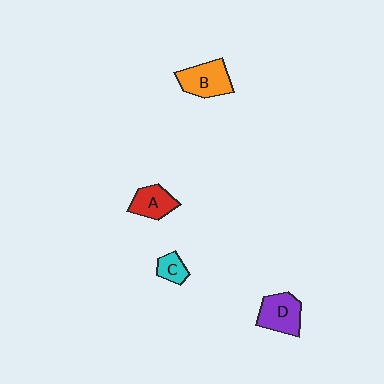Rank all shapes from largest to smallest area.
From largest to smallest: B (orange), D (purple), A (red), C (cyan).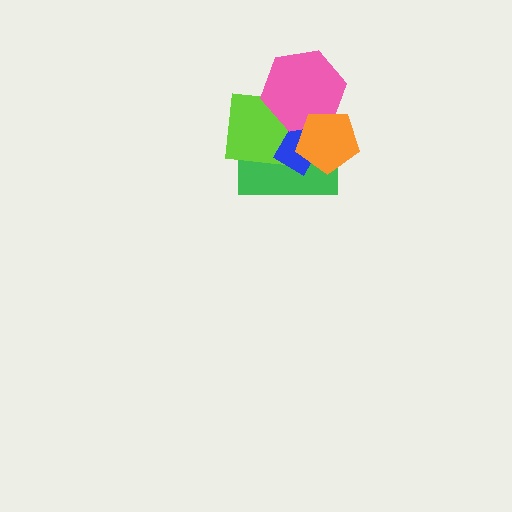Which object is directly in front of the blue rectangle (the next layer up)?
The pink hexagon is directly in front of the blue rectangle.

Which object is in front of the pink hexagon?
The orange pentagon is in front of the pink hexagon.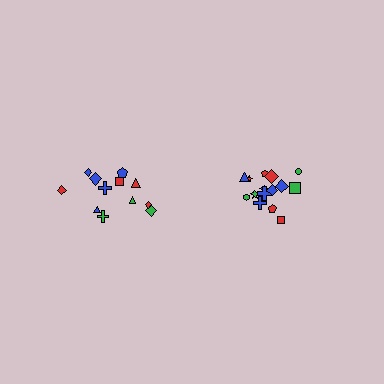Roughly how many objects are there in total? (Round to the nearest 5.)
Roughly 25 objects in total.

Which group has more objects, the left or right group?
The right group.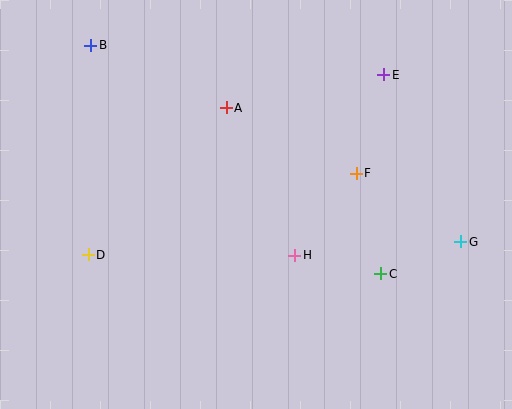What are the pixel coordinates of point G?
Point G is at (461, 242).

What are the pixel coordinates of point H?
Point H is at (295, 255).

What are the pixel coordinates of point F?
Point F is at (356, 173).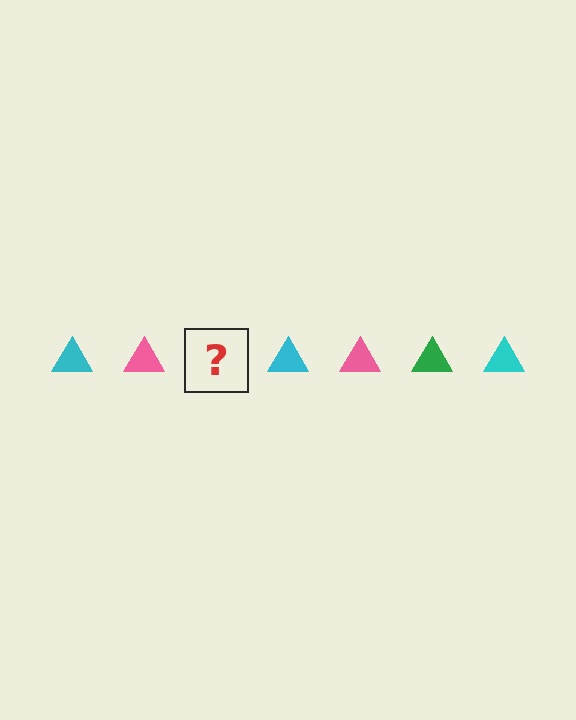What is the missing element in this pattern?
The missing element is a green triangle.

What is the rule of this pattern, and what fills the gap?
The rule is that the pattern cycles through cyan, pink, green triangles. The gap should be filled with a green triangle.